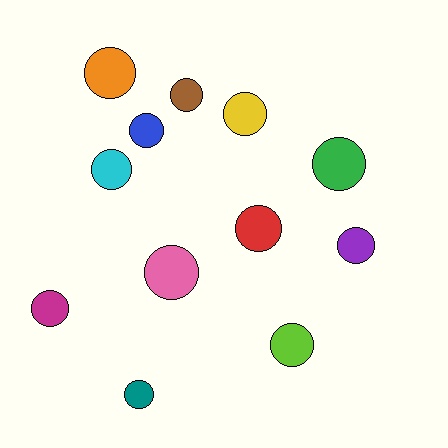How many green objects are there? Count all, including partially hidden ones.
There is 1 green object.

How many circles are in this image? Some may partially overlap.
There are 12 circles.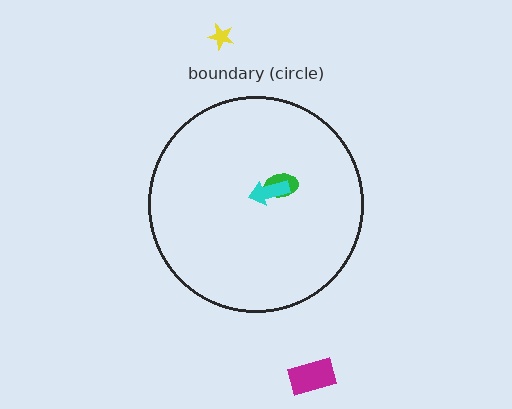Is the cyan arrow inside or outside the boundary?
Inside.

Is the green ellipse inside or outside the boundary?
Inside.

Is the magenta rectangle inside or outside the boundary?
Outside.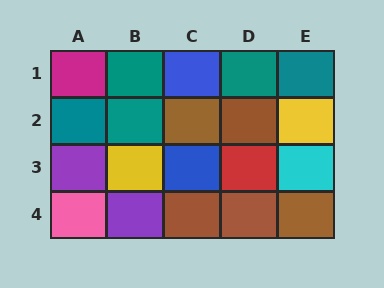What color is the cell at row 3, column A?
Purple.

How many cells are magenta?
1 cell is magenta.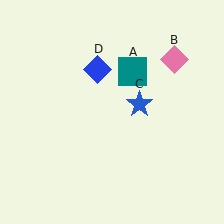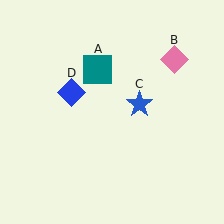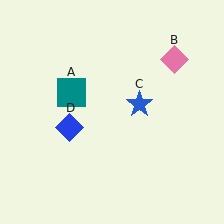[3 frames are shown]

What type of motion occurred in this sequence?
The teal square (object A), blue diamond (object D) rotated counterclockwise around the center of the scene.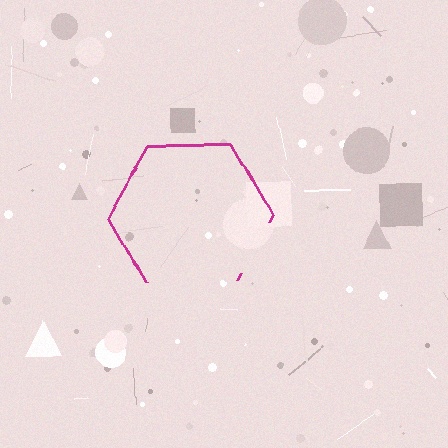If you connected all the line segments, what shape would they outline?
They would outline a hexagon.